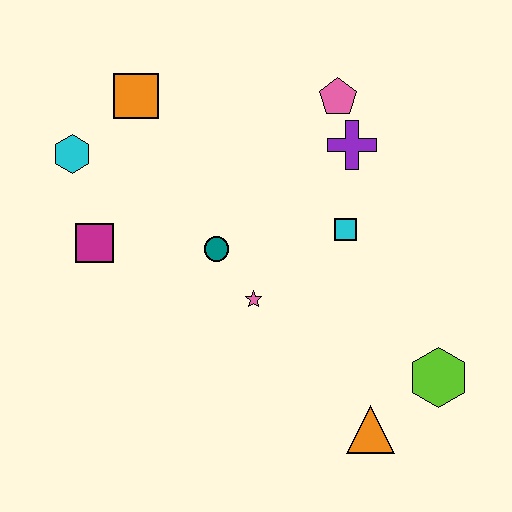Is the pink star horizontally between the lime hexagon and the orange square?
Yes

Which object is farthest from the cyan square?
The cyan hexagon is farthest from the cyan square.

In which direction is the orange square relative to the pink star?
The orange square is above the pink star.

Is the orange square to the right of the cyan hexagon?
Yes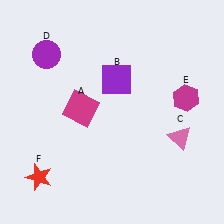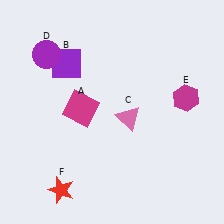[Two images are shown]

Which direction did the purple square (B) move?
The purple square (B) moved left.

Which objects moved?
The objects that moved are: the purple square (B), the pink triangle (C), the red star (F).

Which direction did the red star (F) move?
The red star (F) moved right.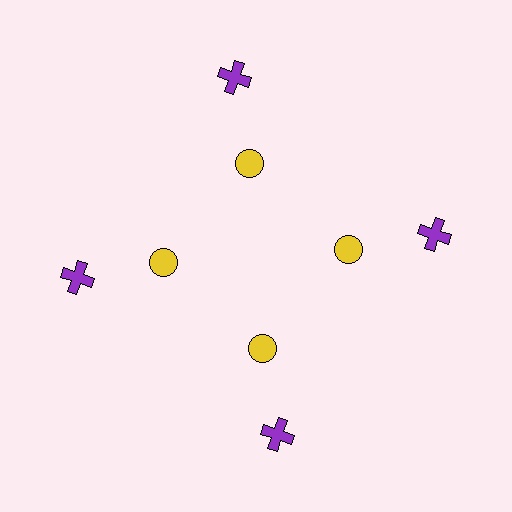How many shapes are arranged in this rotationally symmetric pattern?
There are 8 shapes, arranged in 4 groups of 2.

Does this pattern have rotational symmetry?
Yes, this pattern has 4-fold rotational symmetry. It looks the same after rotating 90 degrees around the center.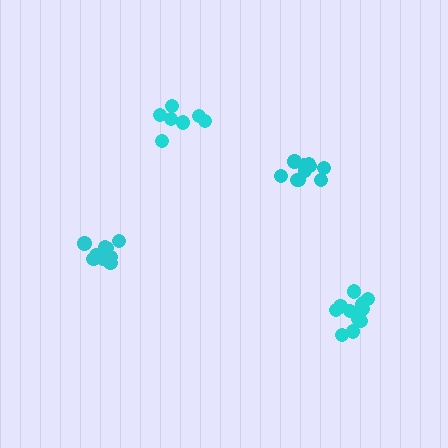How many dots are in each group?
Group 1: 13 dots, Group 2: 10 dots, Group 3: 7 dots, Group 4: 10 dots (40 total).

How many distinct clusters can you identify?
There are 4 distinct clusters.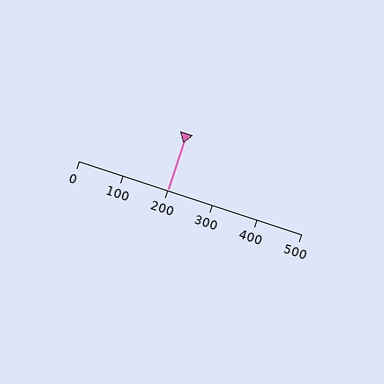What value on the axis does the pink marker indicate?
The marker indicates approximately 200.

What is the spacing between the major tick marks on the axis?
The major ticks are spaced 100 apart.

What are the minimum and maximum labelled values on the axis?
The axis runs from 0 to 500.